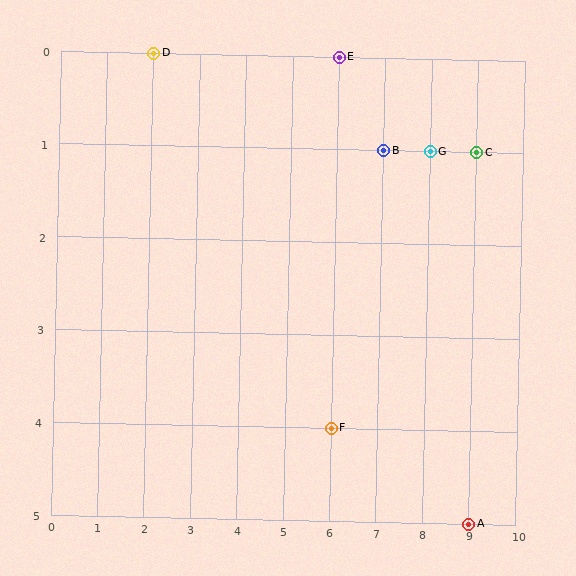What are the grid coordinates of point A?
Point A is at grid coordinates (9, 5).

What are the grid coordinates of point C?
Point C is at grid coordinates (9, 1).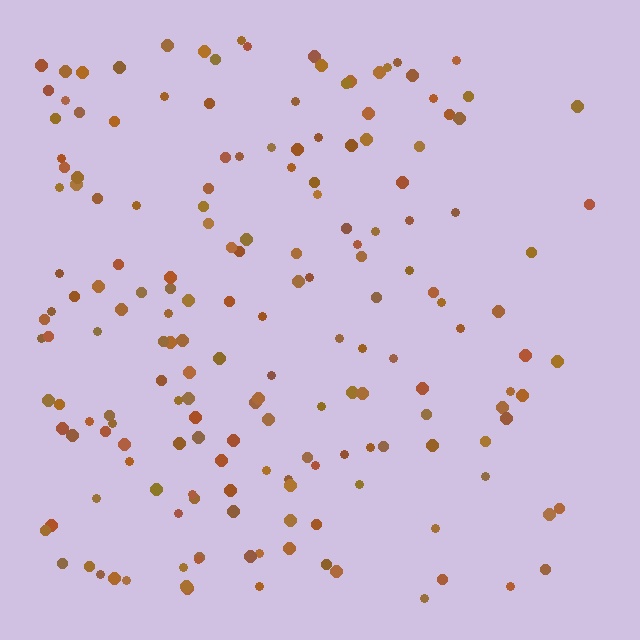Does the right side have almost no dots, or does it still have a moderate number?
Still a moderate number, just noticeably fewer than the left.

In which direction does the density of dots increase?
From right to left, with the left side densest.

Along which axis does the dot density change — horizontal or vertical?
Horizontal.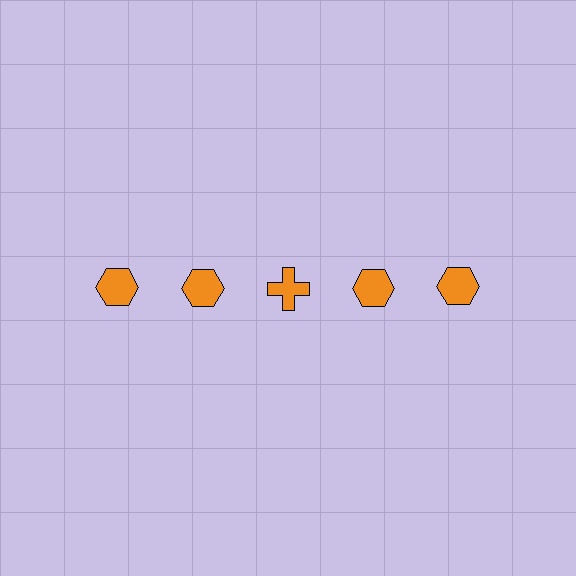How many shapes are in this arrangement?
There are 5 shapes arranged in a grid pattern.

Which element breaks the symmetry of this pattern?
The orange cross in the top row, center column breaks the symmetry. All other shapes are orange hexagons.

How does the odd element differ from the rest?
It has a different shape: cross instead of hexagon.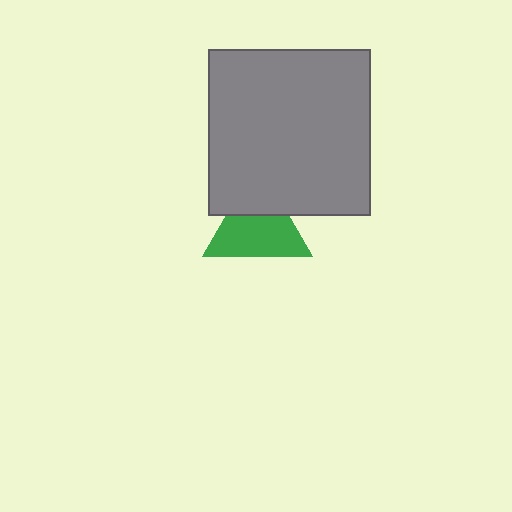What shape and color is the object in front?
The object in front is a gray rectangle.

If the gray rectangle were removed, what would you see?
You would see the complete green triangle.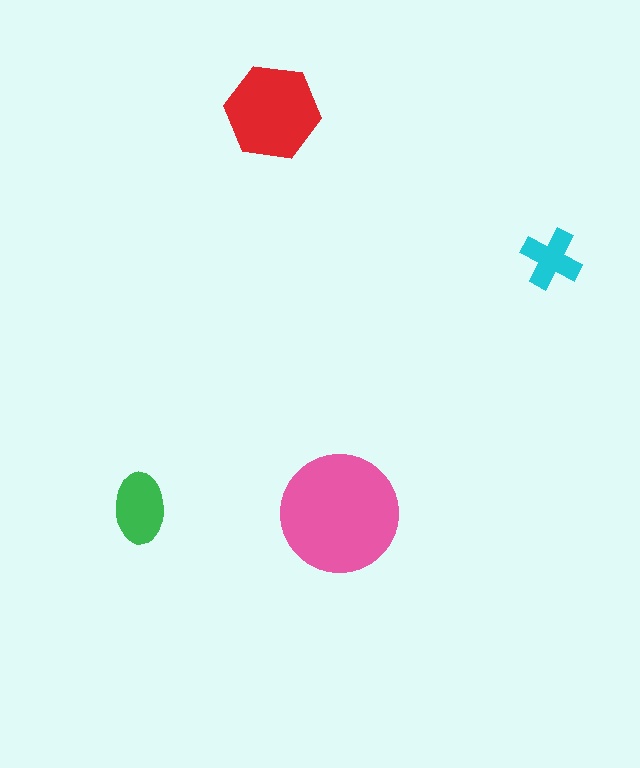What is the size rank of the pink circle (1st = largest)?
1st.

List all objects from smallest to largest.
The cyan cross, the green ellipse, the red hexagon, the pink circle.